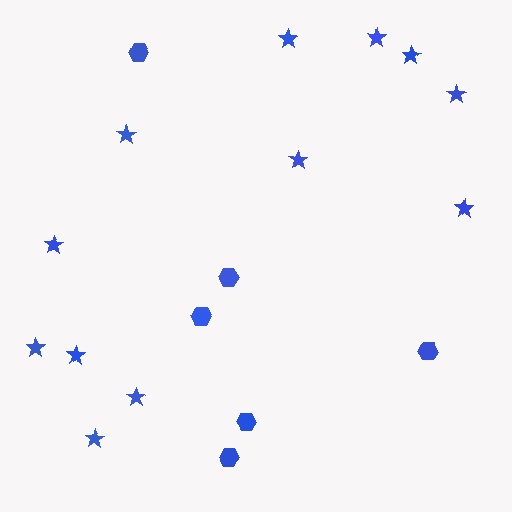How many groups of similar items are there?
There are 2 groups: one group of hexagons (6) and one group of stars (12).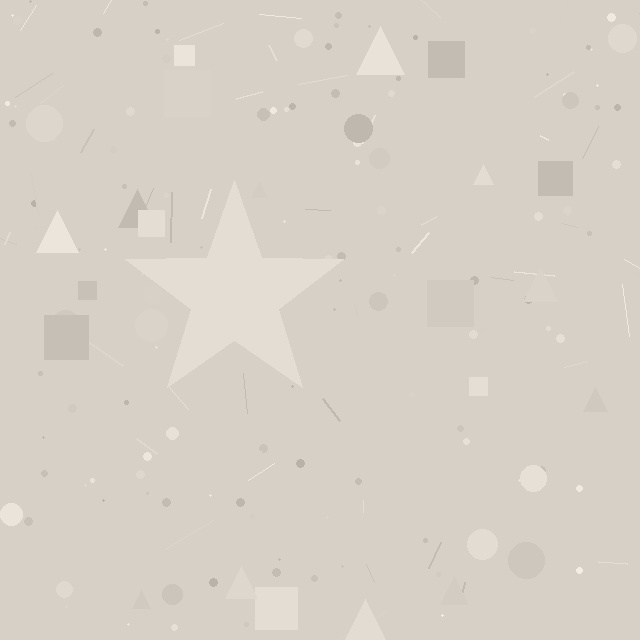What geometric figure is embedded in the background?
A star is embedded in the background.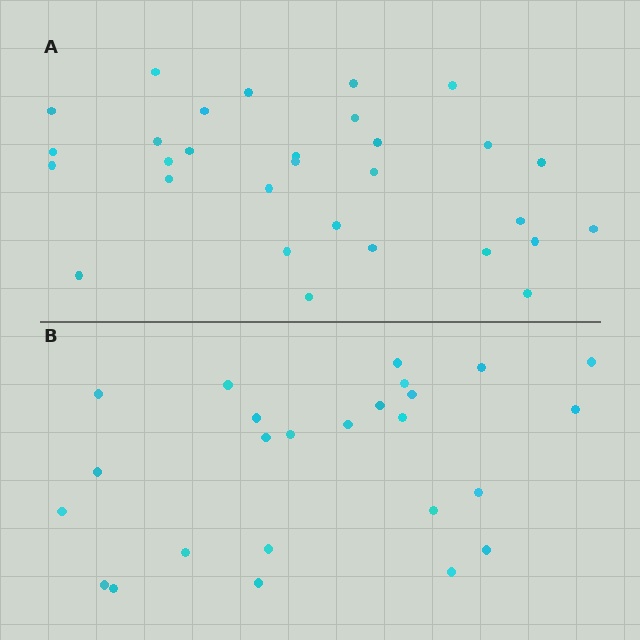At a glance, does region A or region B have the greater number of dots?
Region A (the top region) has more dots.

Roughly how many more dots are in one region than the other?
Region A has about 5 more dots than region B.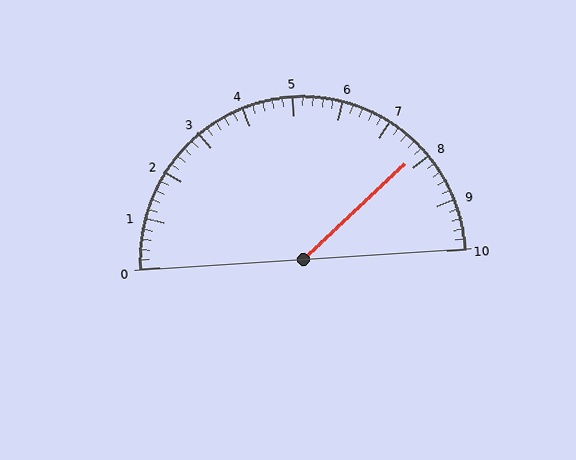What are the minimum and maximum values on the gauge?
The gauge ranges from 0 to 10.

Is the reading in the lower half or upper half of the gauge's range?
The reading is in the upper half of the range (0 to 10).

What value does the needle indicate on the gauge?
The needle indicates approximately 7.8.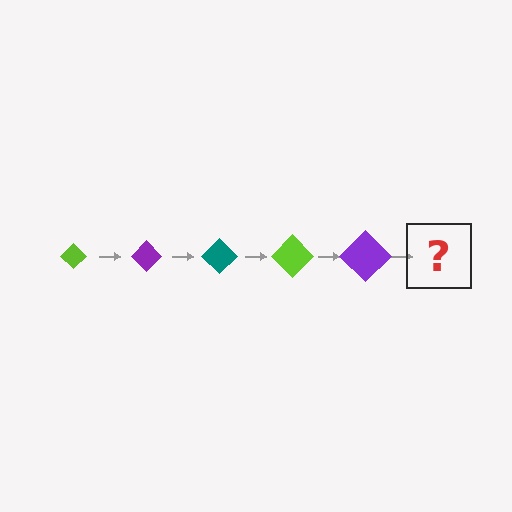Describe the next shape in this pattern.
It should be a teal diamond, larger than the previous one.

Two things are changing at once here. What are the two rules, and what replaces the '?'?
The two rules are that the diamond grows larger each step and the color cycles through lime, purple, and teal. The '?' should be a teal diamond, larger than the previous one.